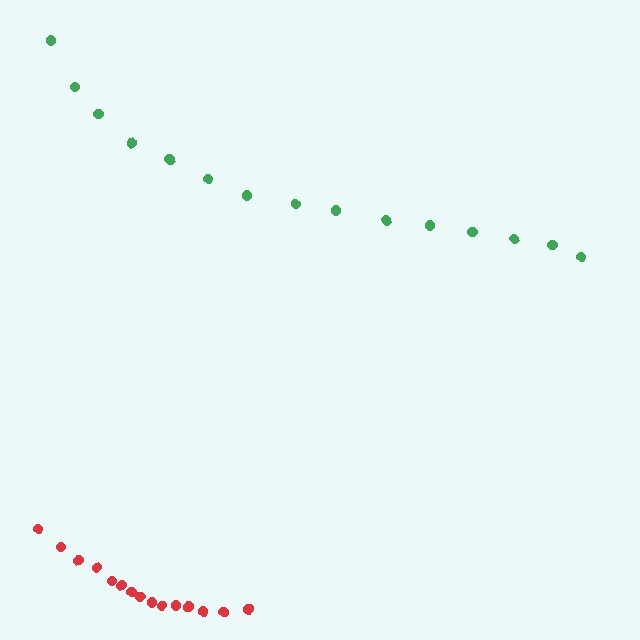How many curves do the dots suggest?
There are 2 distinct paths.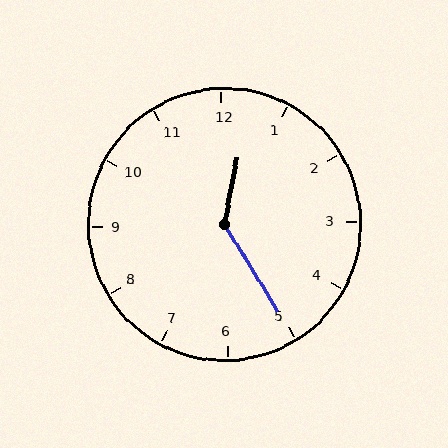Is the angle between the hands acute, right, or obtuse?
It is obtuse.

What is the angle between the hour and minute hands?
Approximately 138 degrees.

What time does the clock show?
12:25.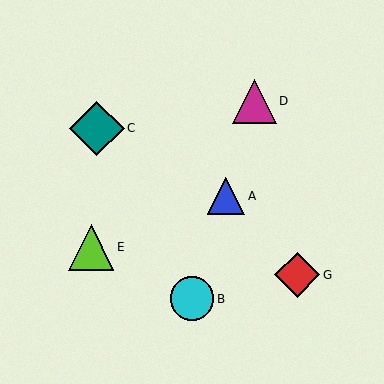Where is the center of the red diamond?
The center of the red diamond is at (297, 275).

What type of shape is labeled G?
Shape G is a red diamond.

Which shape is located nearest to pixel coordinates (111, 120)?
The teal diamond (labeled C) at (97, 128) is nearest to that location.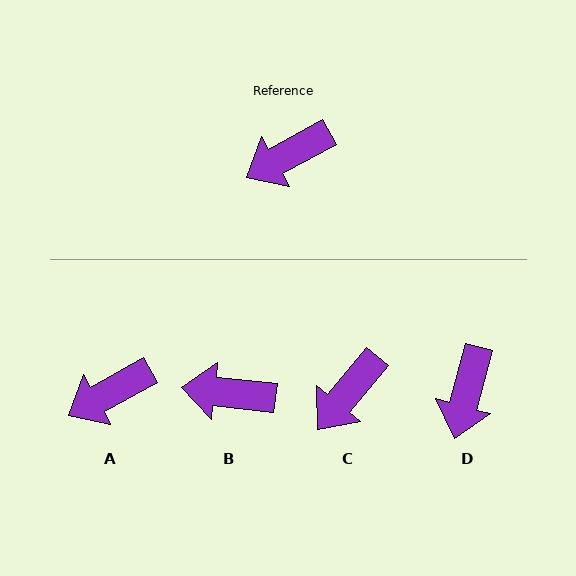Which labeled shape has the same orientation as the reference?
A.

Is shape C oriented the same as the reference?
No, it is off by about 22 degrees.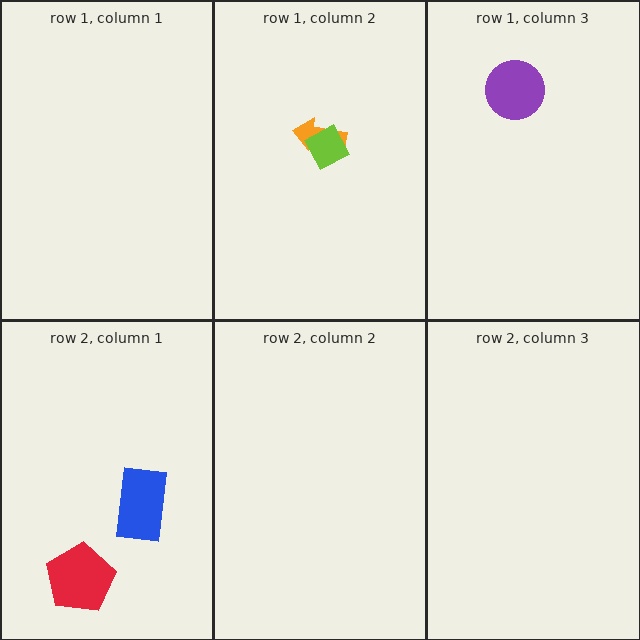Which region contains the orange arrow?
The row 1, column 2 region.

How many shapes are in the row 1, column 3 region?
1.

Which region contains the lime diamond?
The row 1, column 2 region.